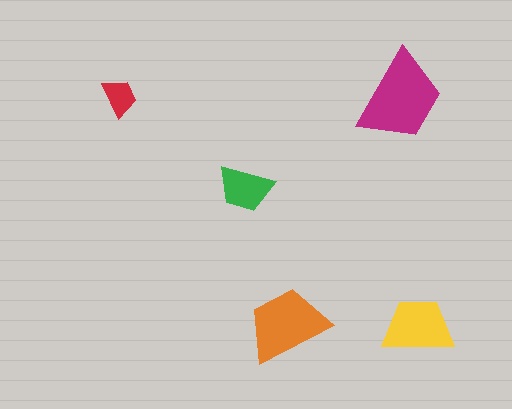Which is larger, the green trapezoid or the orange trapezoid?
The orange one.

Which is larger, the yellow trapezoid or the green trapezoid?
The yellow one.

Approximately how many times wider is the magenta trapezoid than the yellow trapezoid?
About 1.5 times wider.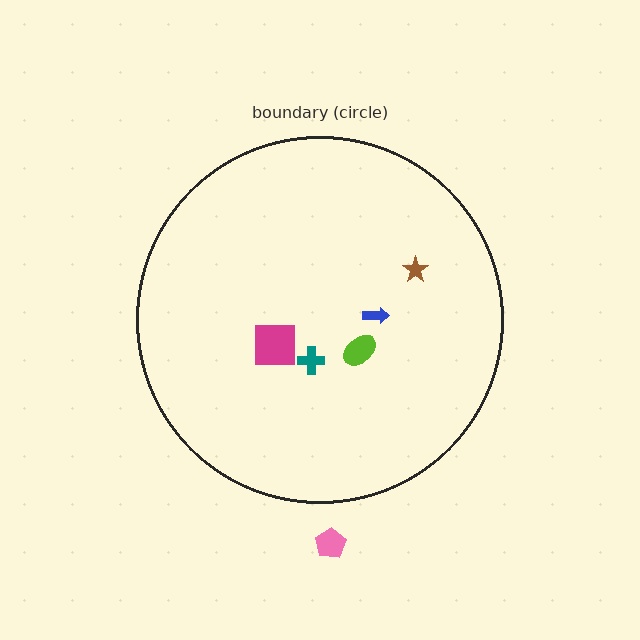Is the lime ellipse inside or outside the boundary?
Inside.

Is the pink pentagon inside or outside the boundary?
Outside.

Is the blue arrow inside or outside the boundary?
Inside.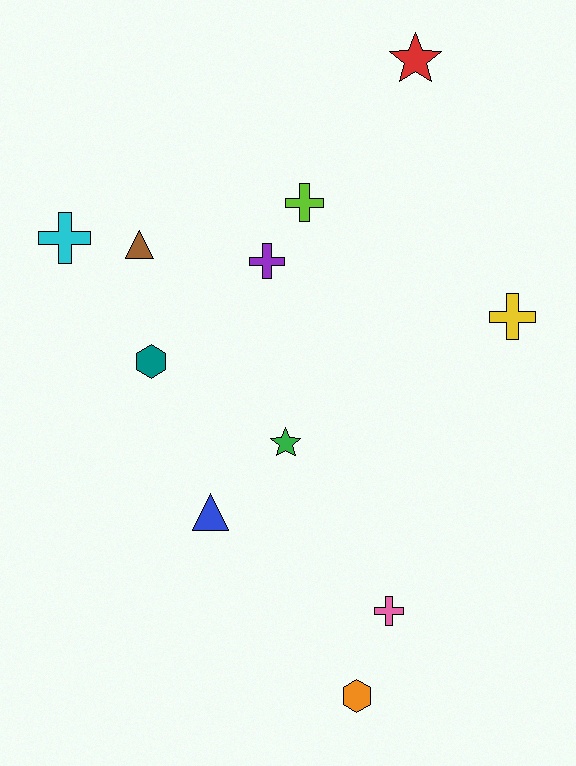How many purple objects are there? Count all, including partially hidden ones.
There is 1 purple object.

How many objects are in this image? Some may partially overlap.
There are 11 objects.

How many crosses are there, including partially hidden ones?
There are 5 crosses.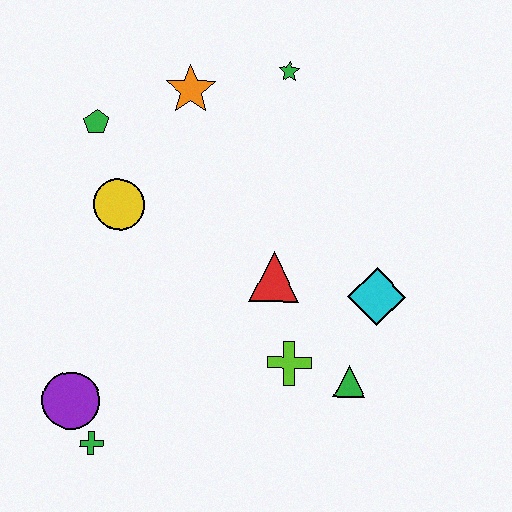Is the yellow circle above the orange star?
No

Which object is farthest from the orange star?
The green cross is farthest from the orange star.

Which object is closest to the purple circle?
The green cross is closest to the purple circle.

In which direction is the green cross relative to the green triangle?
The green cross is to the left of the green triangle.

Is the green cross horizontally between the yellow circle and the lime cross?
No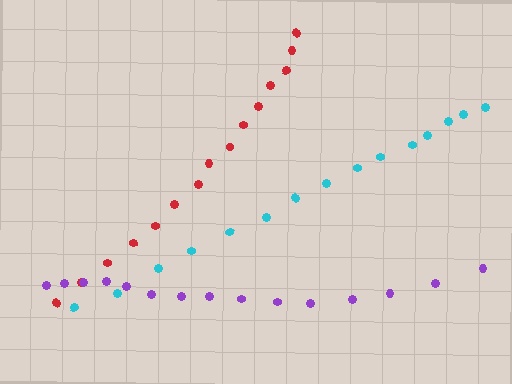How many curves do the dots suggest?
There are 3 distinct paths.